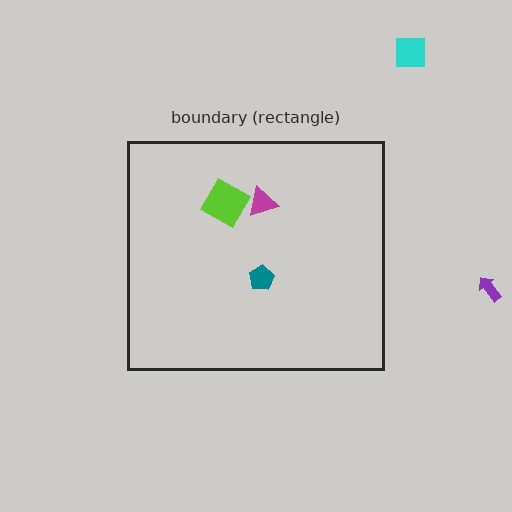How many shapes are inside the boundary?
3 inside, 2 outside.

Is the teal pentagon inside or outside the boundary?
Inside.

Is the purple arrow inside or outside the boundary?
Outside.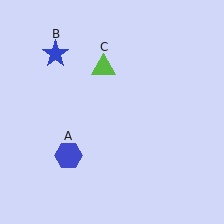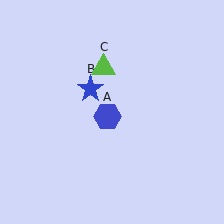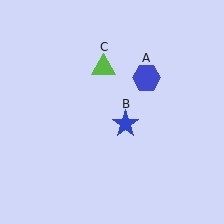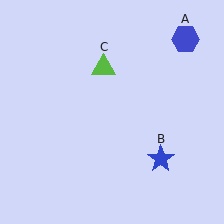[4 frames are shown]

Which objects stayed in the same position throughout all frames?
Lime triangle (object C) remained stationary.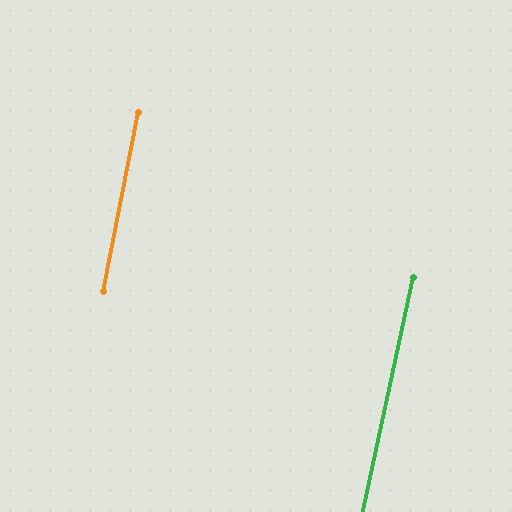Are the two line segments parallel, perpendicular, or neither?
Parallel — their directions differ by only 1.1°.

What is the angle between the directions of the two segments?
Approximately 1 degree.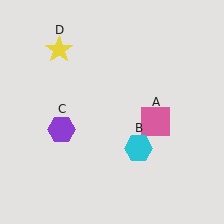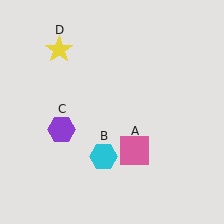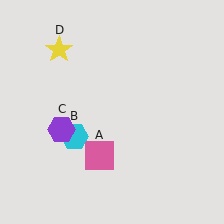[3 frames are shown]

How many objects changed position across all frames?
2 objects changed position: pink square (object A), cyan hexagon (object B).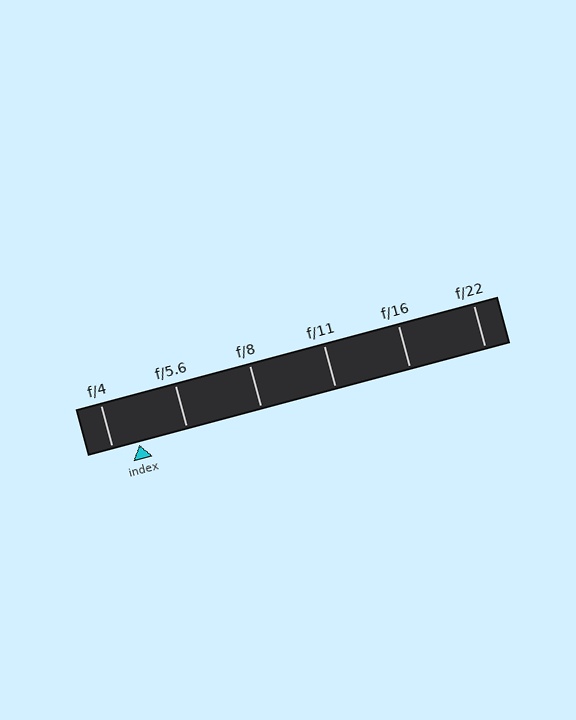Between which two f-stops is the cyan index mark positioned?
The index mark is between f/4 and f/5.6.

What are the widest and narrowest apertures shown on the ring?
The widest aperture shown is f/4 and the narrowest is f/22.